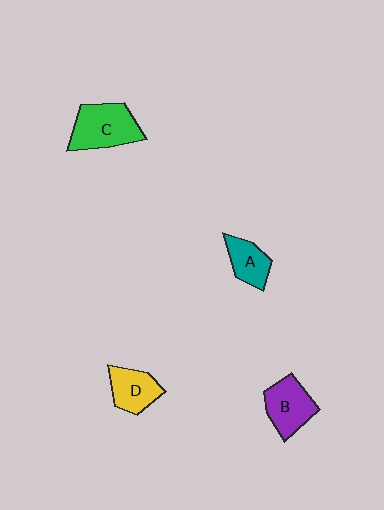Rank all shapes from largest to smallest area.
From largest to smallest: C (green), B (purple), D (yellow), A (teal).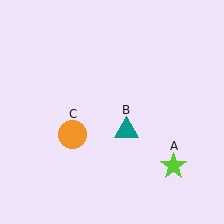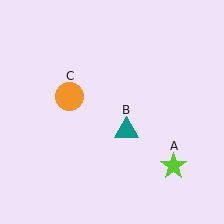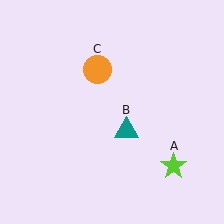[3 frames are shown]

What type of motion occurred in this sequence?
The orange circle (object C) rotated clockwise around the center of the scene.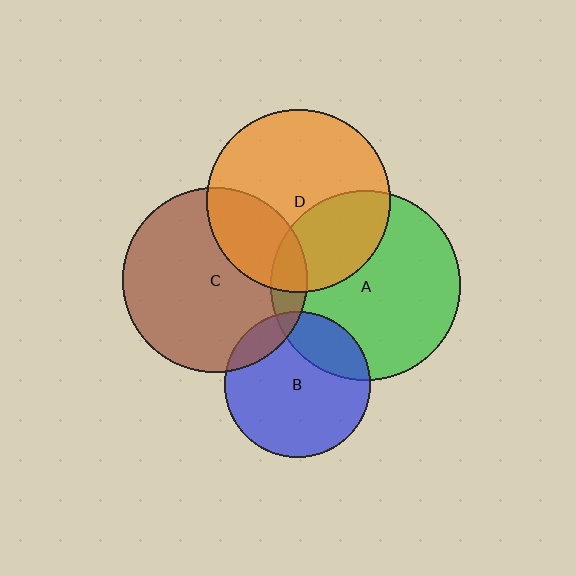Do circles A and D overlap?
Yes.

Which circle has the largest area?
Circle A (green).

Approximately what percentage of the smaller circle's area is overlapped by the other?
Approximately 30%.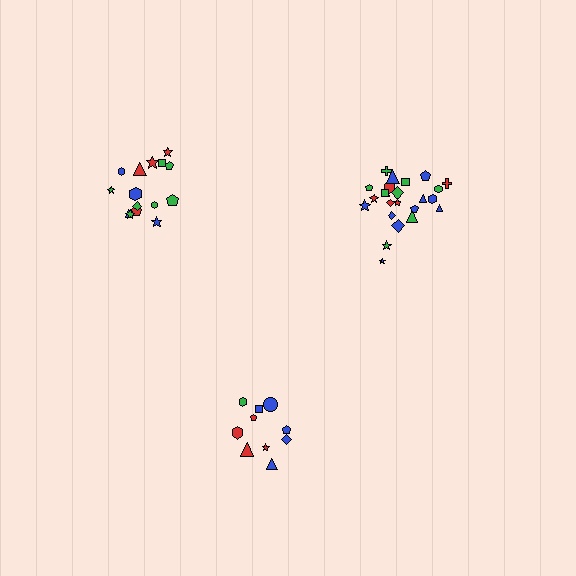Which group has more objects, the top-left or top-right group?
The top-right group.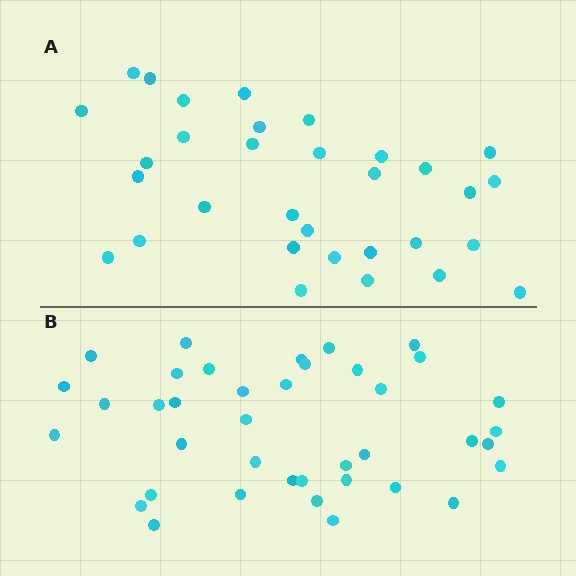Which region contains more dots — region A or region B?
Region B (the bottom region) has more dots.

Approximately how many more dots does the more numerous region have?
Region B has roughly 8 or so more dots than region A.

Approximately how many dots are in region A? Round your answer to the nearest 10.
About 30 dots. (The exact count is 32, which rounds to 30.)